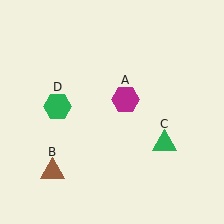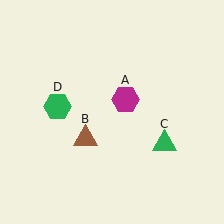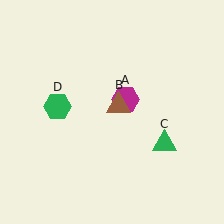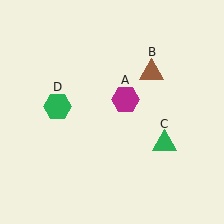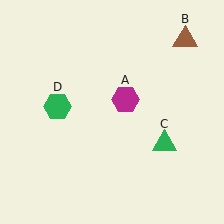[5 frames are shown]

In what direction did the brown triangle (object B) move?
The brown triangle (object B) moved up and to the right.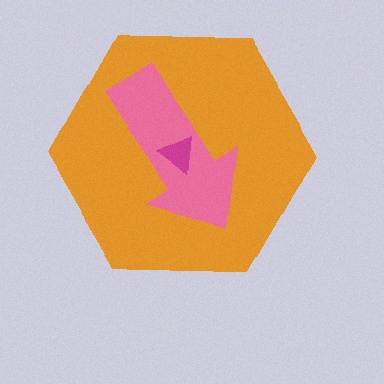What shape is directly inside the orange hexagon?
The pink arrow.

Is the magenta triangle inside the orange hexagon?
Yes.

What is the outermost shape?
The orange hexagon.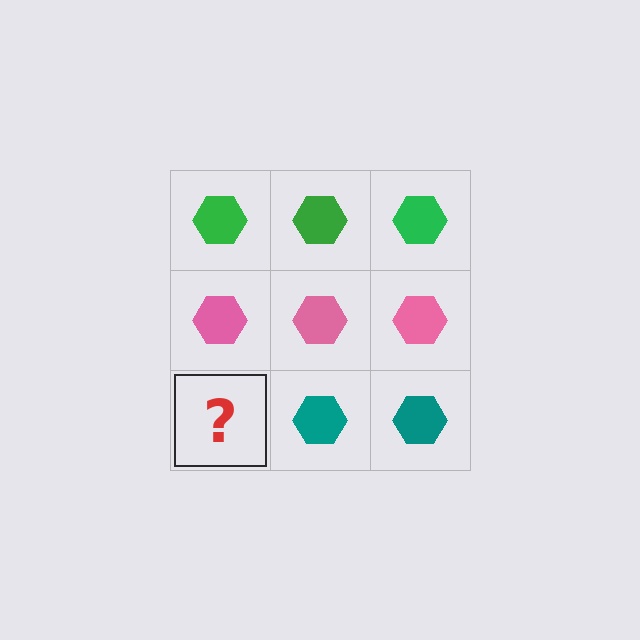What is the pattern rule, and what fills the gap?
The rule is that each row has a consistent color. The gap should be filled with a teal hexagon.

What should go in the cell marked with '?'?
The missing cell should contain a teal hexagon.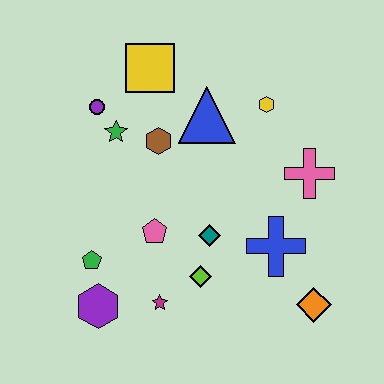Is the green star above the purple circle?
No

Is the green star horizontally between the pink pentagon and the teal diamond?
No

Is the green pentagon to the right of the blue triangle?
No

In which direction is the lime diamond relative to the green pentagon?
The lime diamond is to the right of the green pentagon.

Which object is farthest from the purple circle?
The orange diamond is farthest from the purple circle.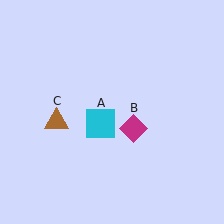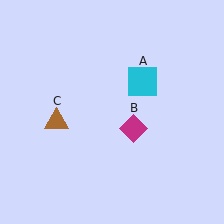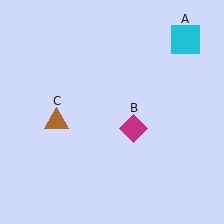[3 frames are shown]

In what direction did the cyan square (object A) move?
The cyan square (object A) moved up and to the right.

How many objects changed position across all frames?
1 object changed position: cyan square (object A).